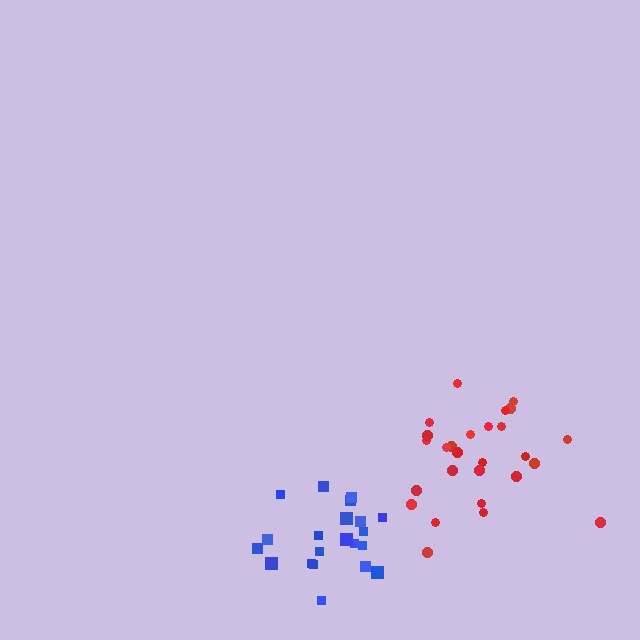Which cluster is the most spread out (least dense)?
Red.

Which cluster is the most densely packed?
Blue.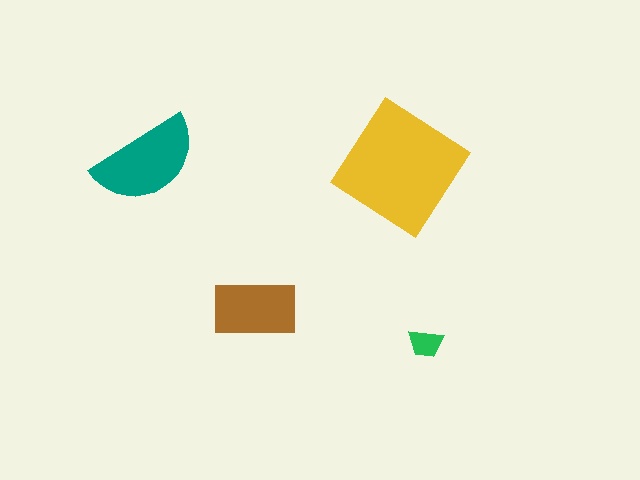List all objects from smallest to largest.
The green trapezoid, the brown rectangle, the teal semicircle, the yellow diamond.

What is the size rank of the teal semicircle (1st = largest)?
2nd.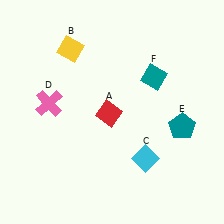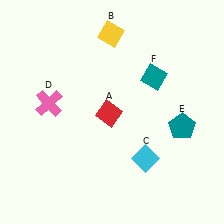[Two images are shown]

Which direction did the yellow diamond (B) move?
The yellow diamond (B) moved right.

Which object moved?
The yellow diamond (B) moved right.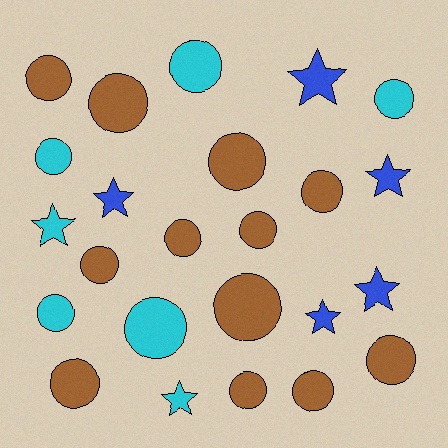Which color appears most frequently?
Brown, with 12 objects.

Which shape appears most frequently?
Circle, with 17 objects.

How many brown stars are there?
There are no brown stars.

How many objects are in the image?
There are 24 objects.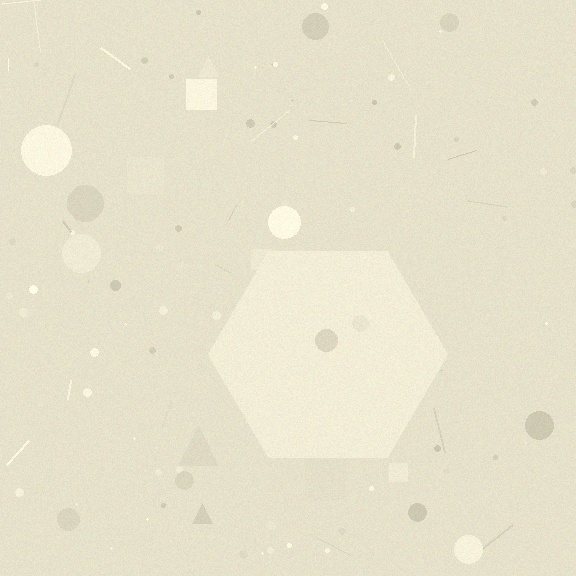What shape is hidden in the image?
A hexagon is hidden in the image.